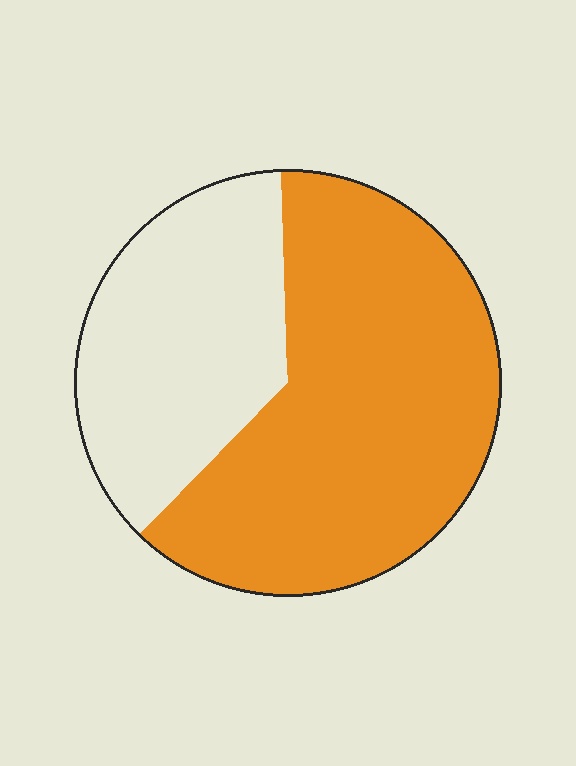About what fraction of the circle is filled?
About five eighths (5/8).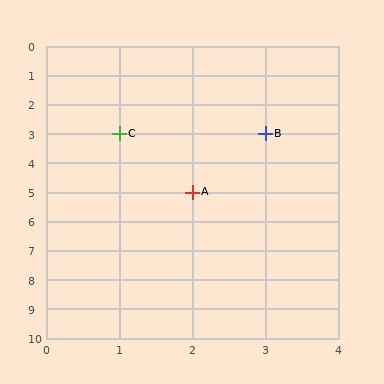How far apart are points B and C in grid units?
Points B and C are 2 columns apart.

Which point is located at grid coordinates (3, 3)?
Point B is at (3, 3).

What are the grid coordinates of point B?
Point B is at grid coordinates (3, 3).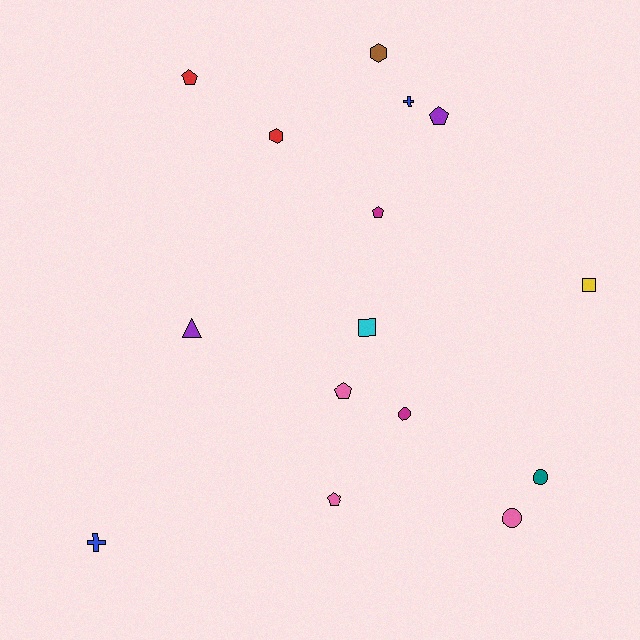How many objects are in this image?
There are 15 objects.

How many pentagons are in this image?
There are 5 pentagons.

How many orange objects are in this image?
There are no orange objects.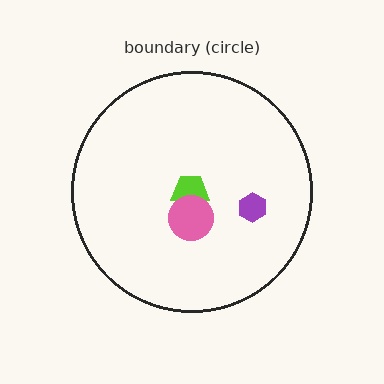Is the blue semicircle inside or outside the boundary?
Inside.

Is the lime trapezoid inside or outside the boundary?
Inside.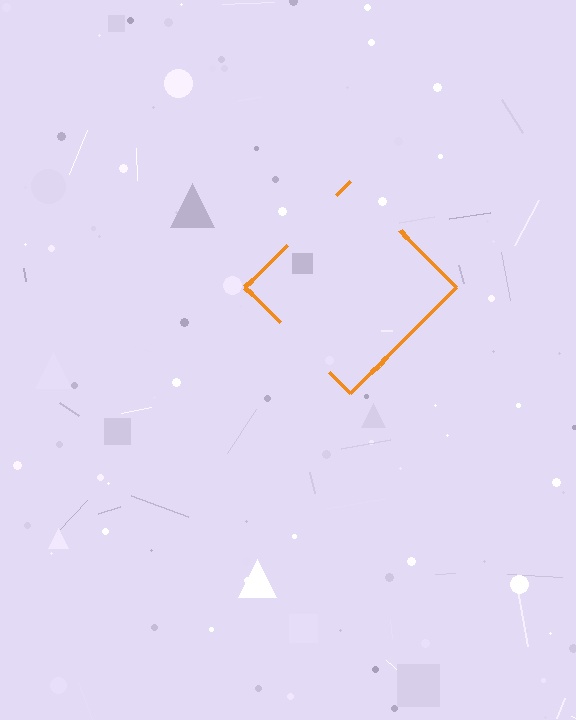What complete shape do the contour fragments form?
The contour fragments form a diamond.